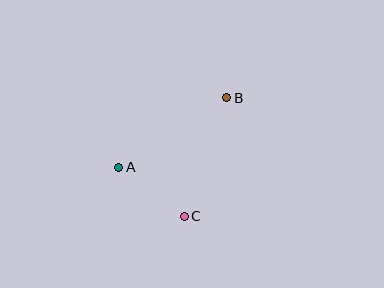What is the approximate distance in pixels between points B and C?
The distance between B and C is approximately 126 pixels.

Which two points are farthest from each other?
Points A and B are farthest from each other.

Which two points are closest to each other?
Points A and C are closest to each other.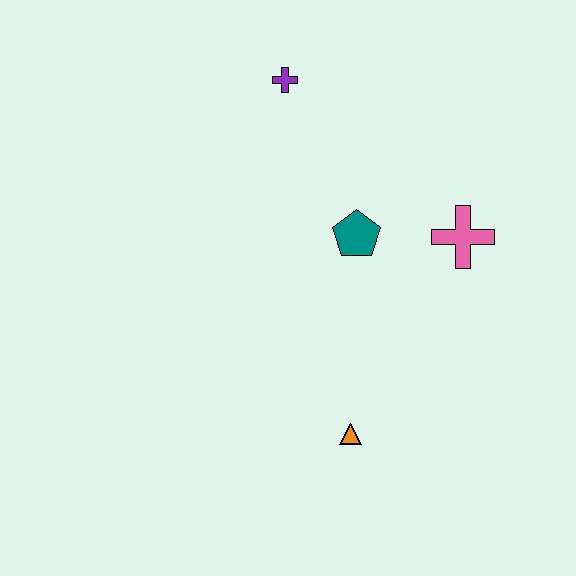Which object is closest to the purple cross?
The teal pentagon is closest to the purple cross.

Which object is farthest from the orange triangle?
The purple cross is farthest from the orange triangle.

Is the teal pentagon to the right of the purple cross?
Yes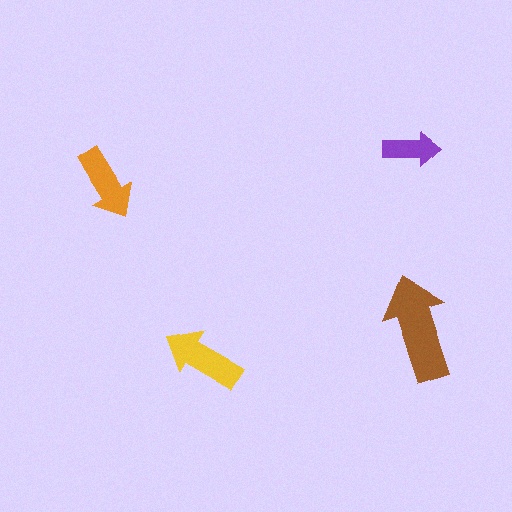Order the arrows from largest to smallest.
the brown one, the yellow one, the orange one, the purple one.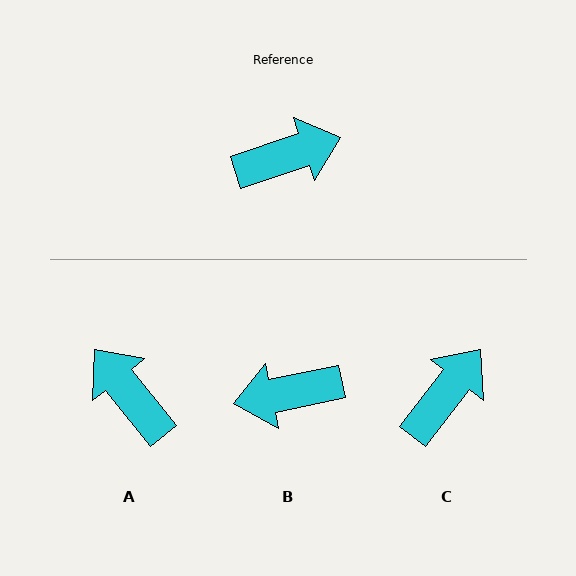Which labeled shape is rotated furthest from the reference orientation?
B, about 173 degrees away.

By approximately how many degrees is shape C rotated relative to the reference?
Approximately 34 degrees counter-clockwise.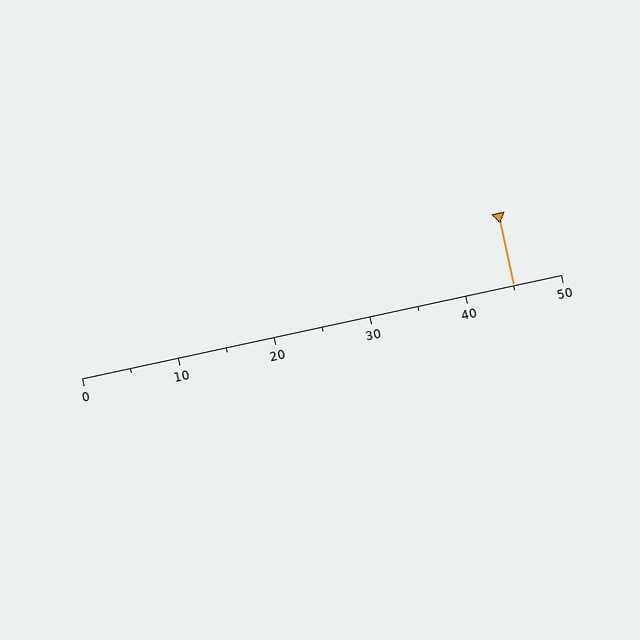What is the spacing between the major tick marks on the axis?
The major ticks are spaced 10 apart.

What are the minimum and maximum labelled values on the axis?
The axis runs from 0 to 50.